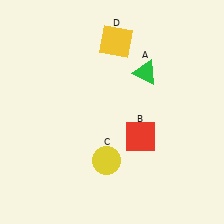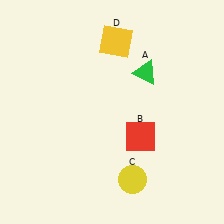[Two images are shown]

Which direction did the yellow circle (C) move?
The yellow circle (C) moved right.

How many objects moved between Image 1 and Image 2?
1 object moved between the two images.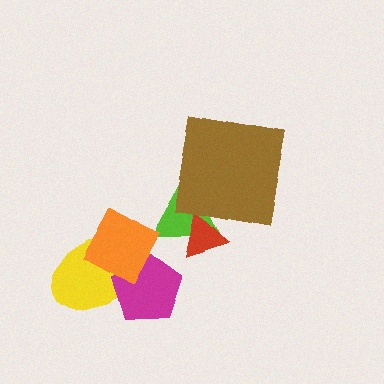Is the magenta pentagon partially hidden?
Yes, it is partially covered by another shape.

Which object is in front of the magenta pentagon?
The orange diamond is in front of the magenta pentagon.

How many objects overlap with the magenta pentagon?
2 objects overlap with the magenta pentagon.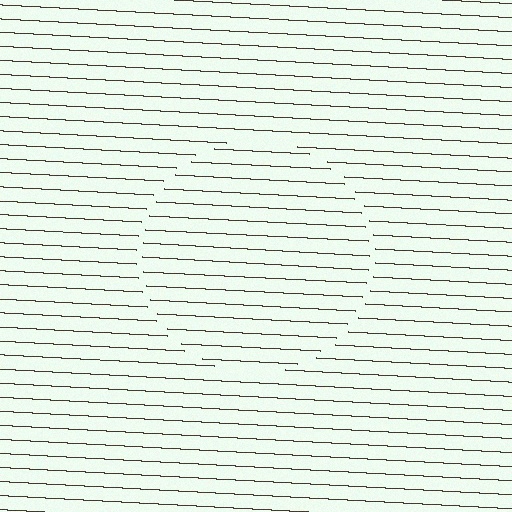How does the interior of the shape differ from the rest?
The interior of the shape contains the same grating, shifted by half a period — the contour is defined by the phase discontinuity where line-ends from the inner and outer gratings abut.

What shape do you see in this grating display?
An illusory circle. The interior of the shape contains the same grating, shifted by half a period — the contour is defined by the phase discontinuity where line-ends from the inner and outer gratings abut.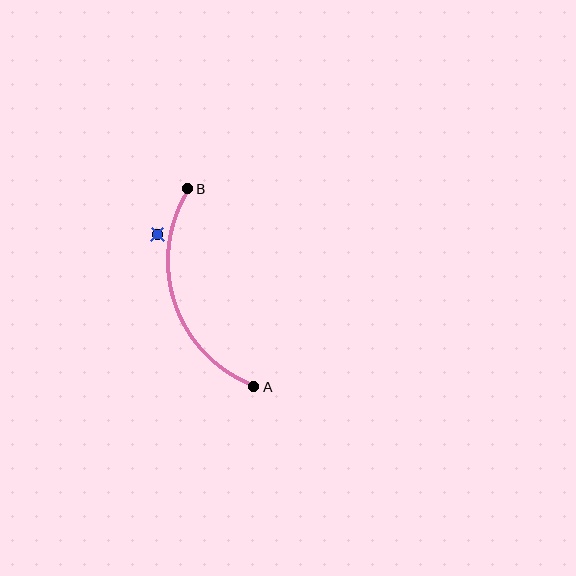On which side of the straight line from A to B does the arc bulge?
The arc bulges to the left of the straight line connecting A and B.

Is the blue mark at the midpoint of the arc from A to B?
No — the blue mark does not lie on the arc at all. It sits slightly outside the curve.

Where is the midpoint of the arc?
The arc midpoint is the point on the curve farthest from the straight line joining A and B. It sits to the left of that line.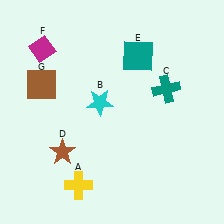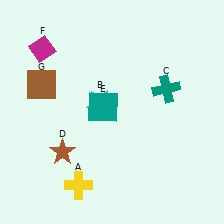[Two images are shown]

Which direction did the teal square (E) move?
The teal square (E) moved down.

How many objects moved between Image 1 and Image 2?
1 object moved between the two images.